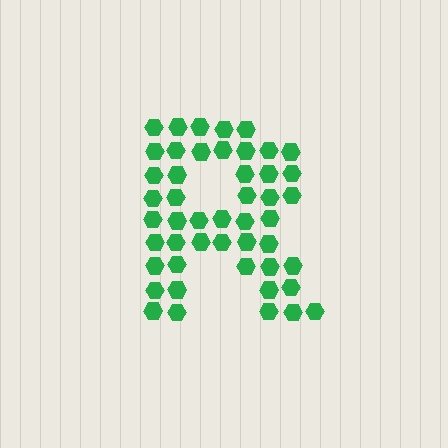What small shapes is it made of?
It is made of small hexagons.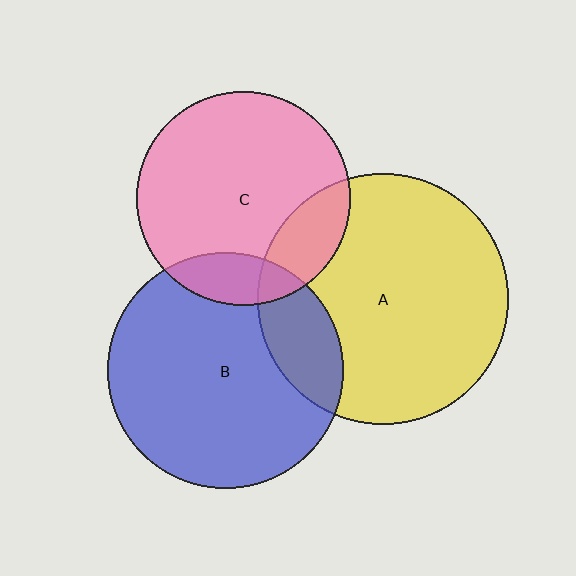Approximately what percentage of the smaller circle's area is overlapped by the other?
Approximately 20%.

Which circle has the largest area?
Circle A (yellow).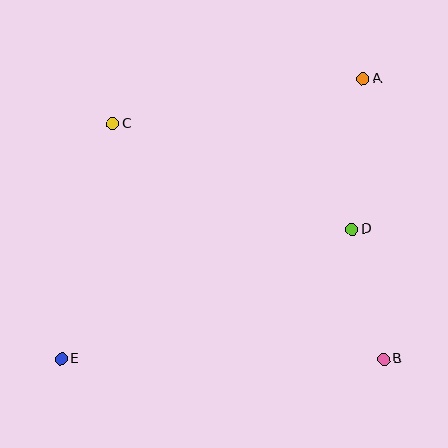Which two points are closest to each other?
Points B and D are closest to each other.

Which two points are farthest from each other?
Points A and E are farthest from each other.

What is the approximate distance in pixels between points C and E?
The distance between C and E is approximately 241 pixels.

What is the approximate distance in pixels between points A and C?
The distance between A and C is approximately 254 pixels.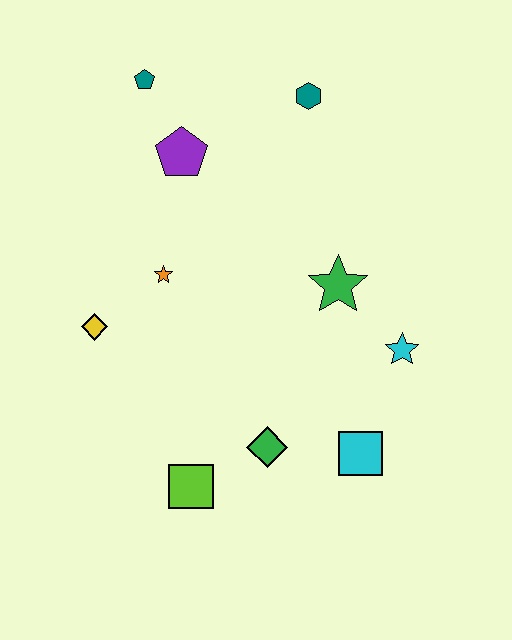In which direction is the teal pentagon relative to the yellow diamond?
The teal pentagon is above the yellow diamond.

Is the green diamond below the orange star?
Yes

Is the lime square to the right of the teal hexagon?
No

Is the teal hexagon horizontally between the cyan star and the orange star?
Yes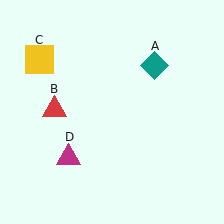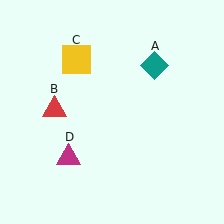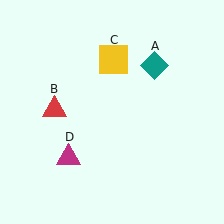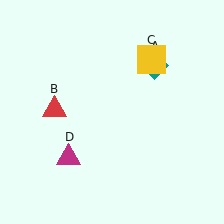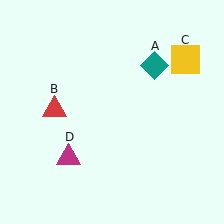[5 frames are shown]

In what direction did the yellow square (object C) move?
The yellow square (object C) moved right.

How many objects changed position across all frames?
1 object changed position: yellow square (object C).